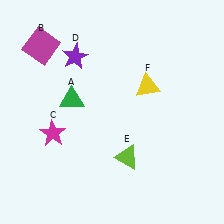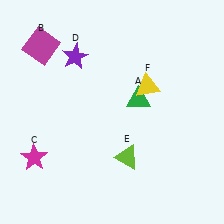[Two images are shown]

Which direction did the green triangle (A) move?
The green triangle (A) moved right.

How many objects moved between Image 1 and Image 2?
2 objects moved between the two images.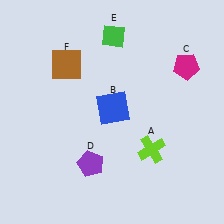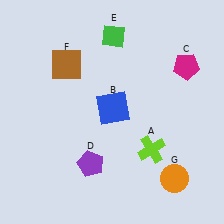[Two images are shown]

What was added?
An orange circle (G) was added in Image 2.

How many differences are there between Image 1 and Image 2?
There is 1 difference between the two images.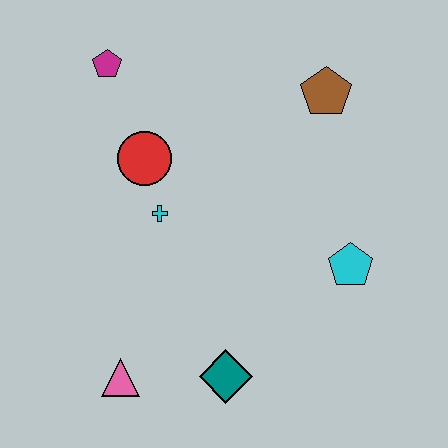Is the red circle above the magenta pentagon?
No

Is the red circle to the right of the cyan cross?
No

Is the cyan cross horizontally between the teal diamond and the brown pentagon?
No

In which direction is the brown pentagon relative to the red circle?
The brown pentagon is to the right of the red circle.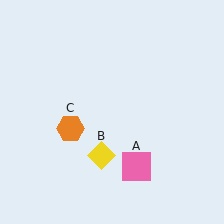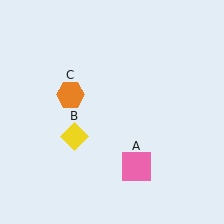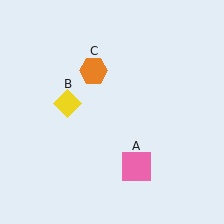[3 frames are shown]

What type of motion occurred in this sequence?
The yellow diamond (object B), orange hexagon (object C) rotated clockwise around the center of the scene.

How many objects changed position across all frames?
2 objects changed position: yellow diamond (object B), orange hexagon (object C).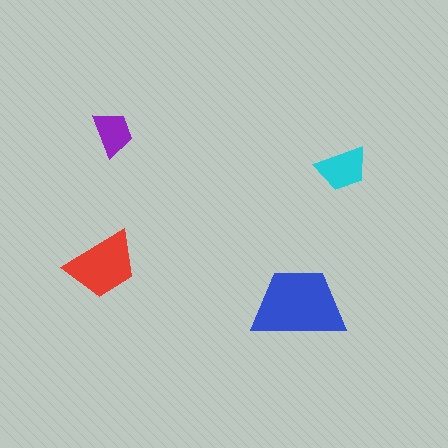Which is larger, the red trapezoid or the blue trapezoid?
The blue one.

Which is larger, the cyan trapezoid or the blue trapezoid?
The blue one.